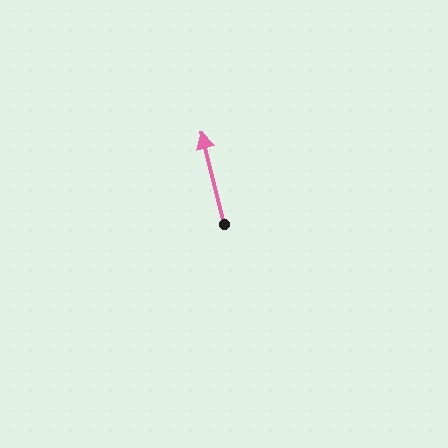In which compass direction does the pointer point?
North.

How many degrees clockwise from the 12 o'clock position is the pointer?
Approximately 346 degrees.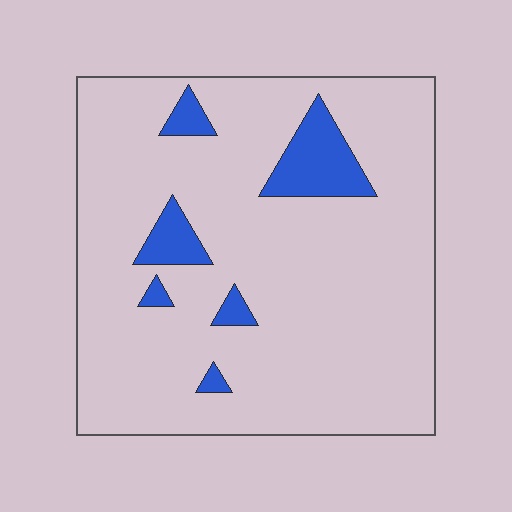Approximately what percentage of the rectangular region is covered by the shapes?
Approximately 10%.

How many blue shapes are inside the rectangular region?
6.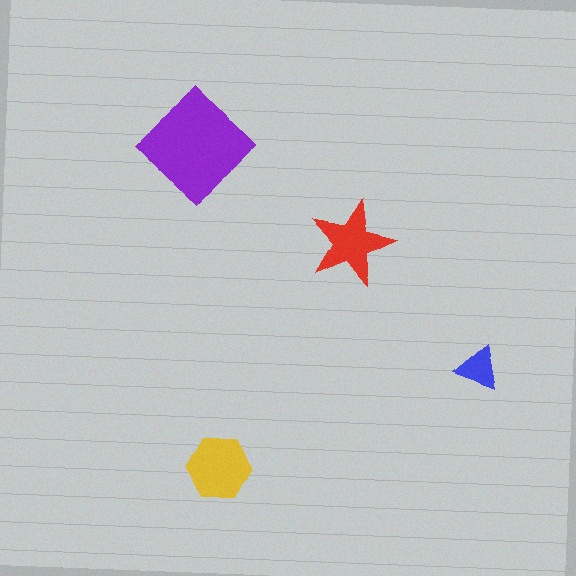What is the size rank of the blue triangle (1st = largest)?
4th.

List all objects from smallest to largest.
The blue triangle, the red star, the yellow hexagon, the purple diamond.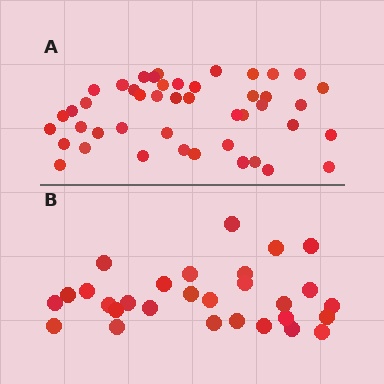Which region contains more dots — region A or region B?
Region A (the top region) has more dots.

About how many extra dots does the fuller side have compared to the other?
Region A has approximately 15 more dots than region B.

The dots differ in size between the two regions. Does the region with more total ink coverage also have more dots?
No. Region B has more total ink coverage because its dots are larger, but region A actually contains more individual dots. Total area can be misleading — the number of items is what matters here.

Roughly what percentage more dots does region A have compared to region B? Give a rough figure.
About 55% more.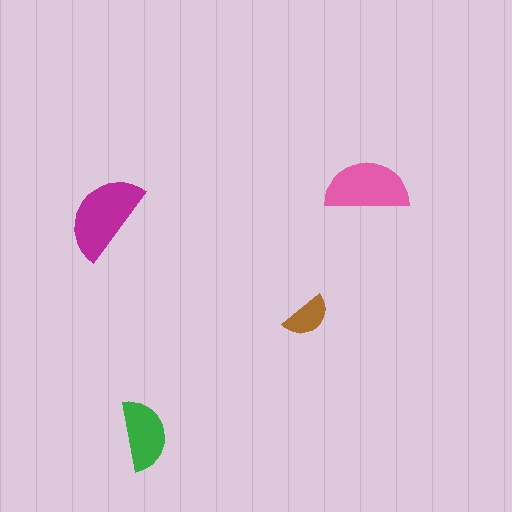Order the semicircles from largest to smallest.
the magenta one, the pink one, the green one, the brown one.